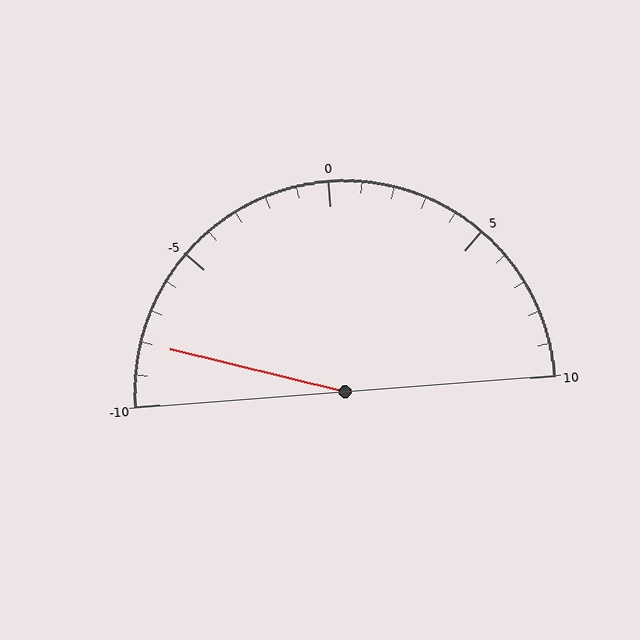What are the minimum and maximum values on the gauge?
The gauge ranges from -10 to 10.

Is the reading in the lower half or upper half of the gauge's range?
The reading is in the lower half of the range (-10 to 10).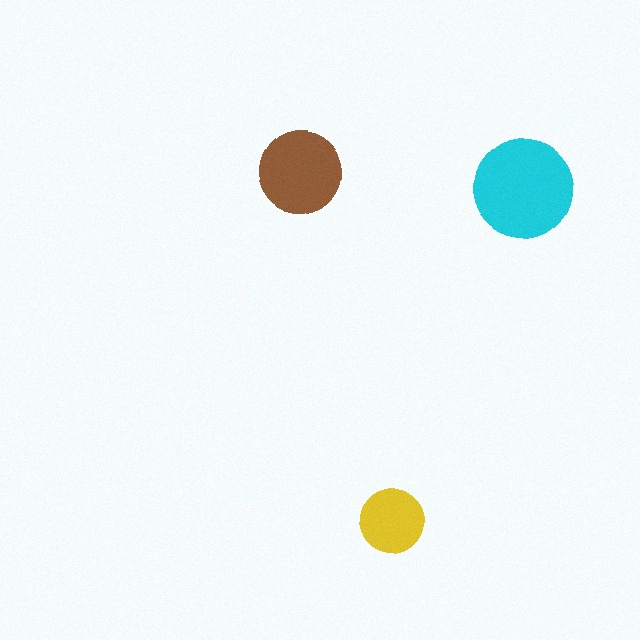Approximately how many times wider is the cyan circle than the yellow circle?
About 1.5 times wider.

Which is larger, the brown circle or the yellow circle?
The brown one.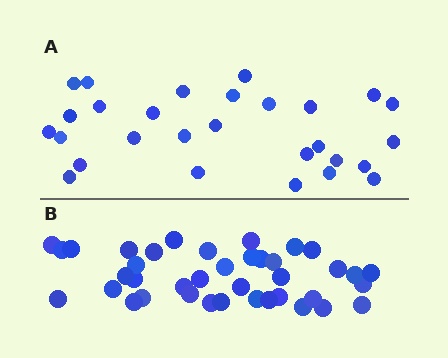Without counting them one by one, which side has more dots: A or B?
Region B (the bottom region) has more dots.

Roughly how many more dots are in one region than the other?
Region B has roughly 12 or so more dots than region A.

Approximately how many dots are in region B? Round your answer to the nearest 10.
About 40 dots. (The exact count is 39, which rounds to 40.)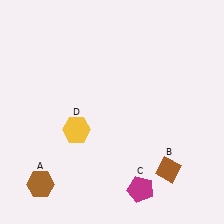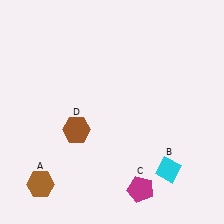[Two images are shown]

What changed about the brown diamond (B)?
In Image 1, B is brown. In Image 2, it changed to cyan.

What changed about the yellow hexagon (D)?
In Image 1, D is yellow. In Image 2, it changed to brown.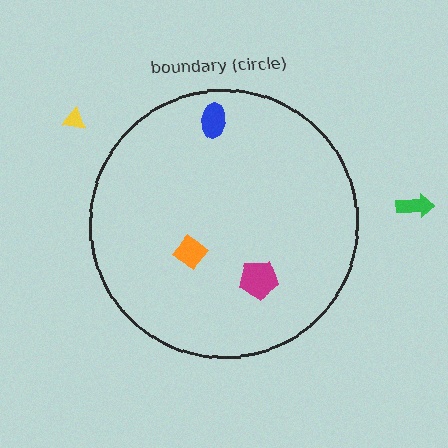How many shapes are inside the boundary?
3 inside, 2 outside.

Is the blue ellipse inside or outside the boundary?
Inside.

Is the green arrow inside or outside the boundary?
Outside.